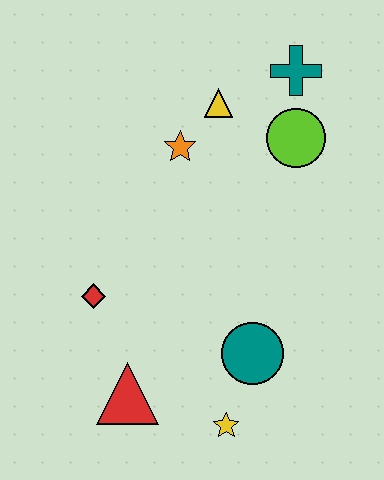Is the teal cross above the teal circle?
Yes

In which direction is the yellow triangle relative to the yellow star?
The yellow triangle is above the yellow star.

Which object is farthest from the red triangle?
The teal cross is farthest from the red triangle.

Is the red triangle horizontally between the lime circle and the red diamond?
Yes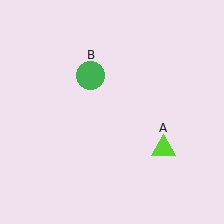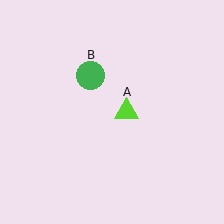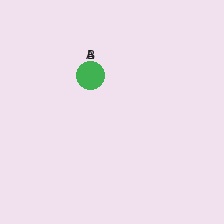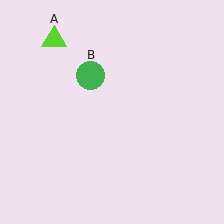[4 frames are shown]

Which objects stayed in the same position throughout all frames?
Green circle (object B) remained stationary.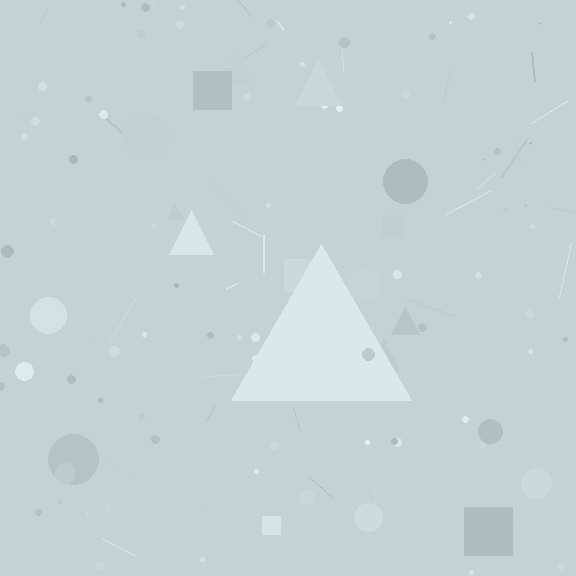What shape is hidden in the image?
A triangle is hidden in the image.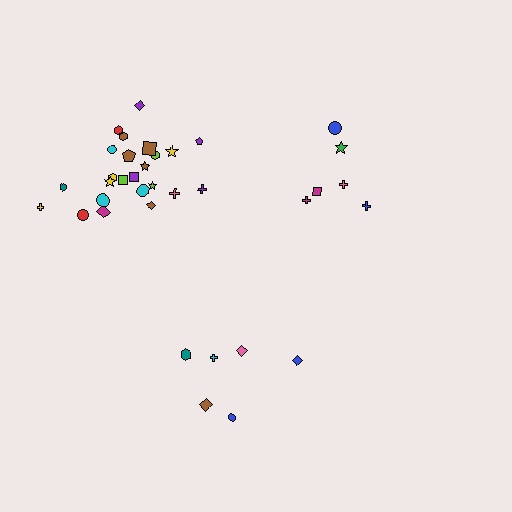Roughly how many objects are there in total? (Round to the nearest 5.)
Roughly 35 objects in total.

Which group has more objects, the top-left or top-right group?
The top-left group.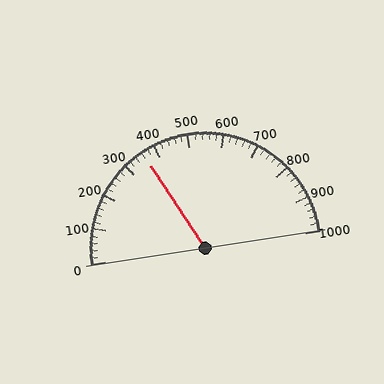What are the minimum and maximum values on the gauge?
The gauge ranges from 0 to 1000.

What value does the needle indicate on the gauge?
The needle indicates approximately 360.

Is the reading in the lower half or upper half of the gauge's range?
The reading is in the lower half of the range (0 to 1000).